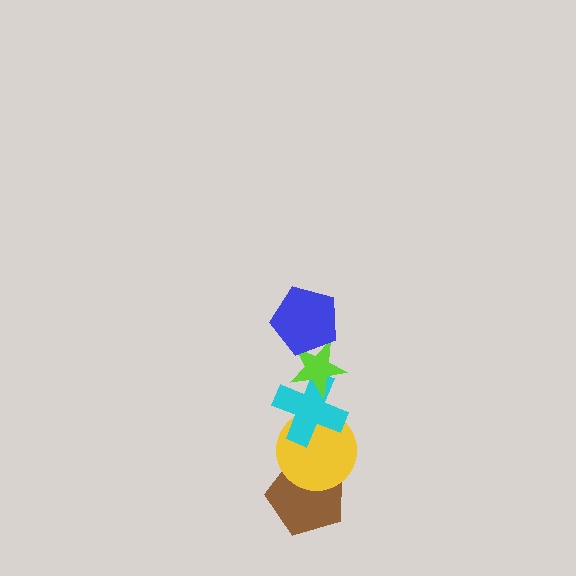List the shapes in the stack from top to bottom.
From top to bottom: the blue pentagon, the lime star, the cyan cross, the yellow circle, the brown pentagon.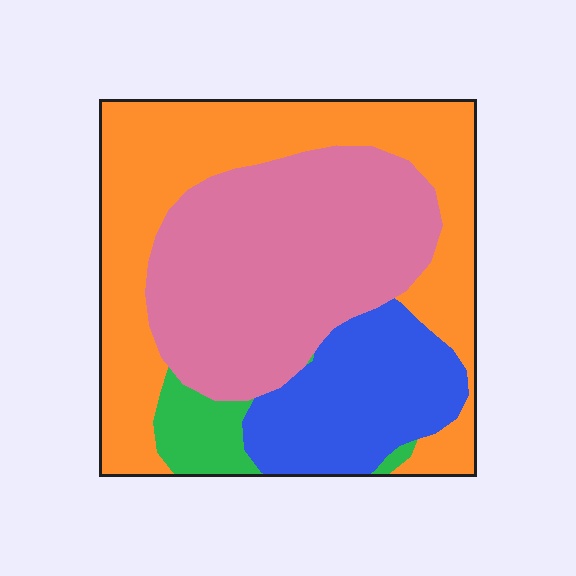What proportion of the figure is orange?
Orange covers around 40% of the figure.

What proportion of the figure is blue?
Blue covers around 20% of the figure.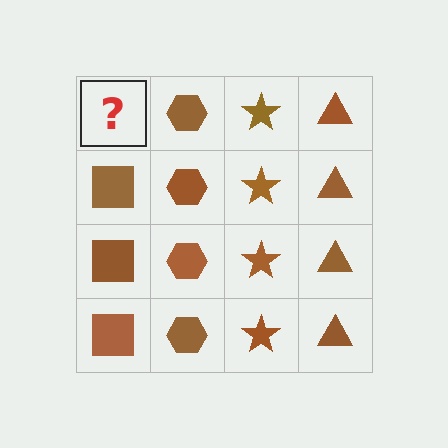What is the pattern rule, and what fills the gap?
The rule is that each column has a consistent shape. The gap should be filled with a brown square.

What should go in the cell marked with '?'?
The missing cell should contain a brown square.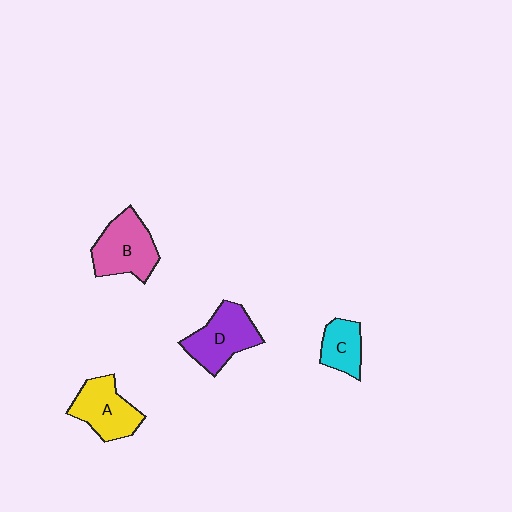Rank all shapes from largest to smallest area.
From largest to smallest: B (pink), D (purple), A (yellow), C (cyan).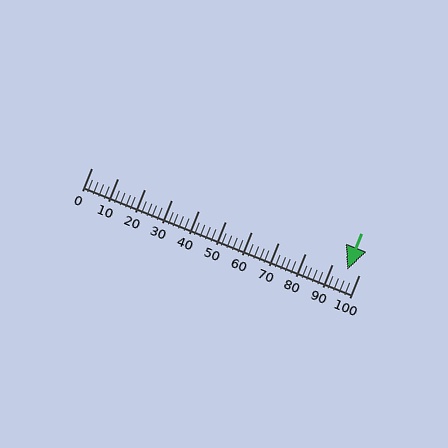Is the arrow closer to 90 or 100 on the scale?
The arrow is closer to 100.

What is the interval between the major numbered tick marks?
The major tick marks are spaced 10 units apart.